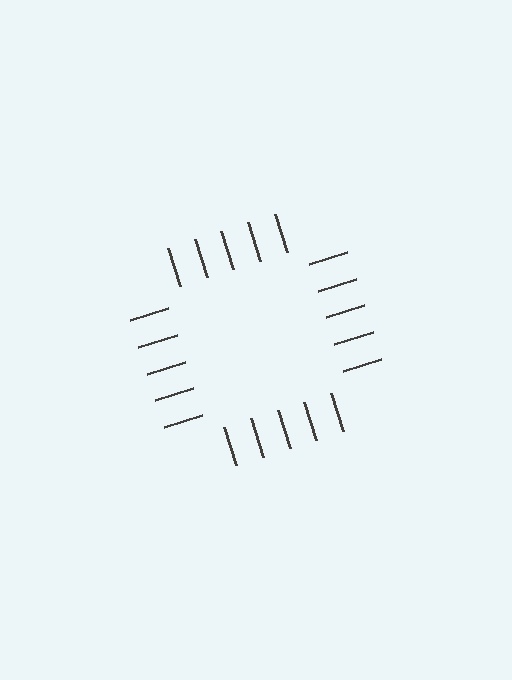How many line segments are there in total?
20 — 5 along each of the 4 edges.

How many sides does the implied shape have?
4 sides — the line-ends trace a square.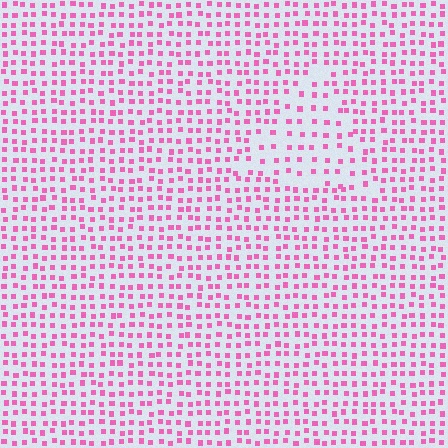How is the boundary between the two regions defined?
The boundary is defined by a change in element density (approximately 1.7x ratio). All elements are the same color, size, and shape.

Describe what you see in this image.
The image contains small pink elements arranged at two different densities. A triangle-shaped region is visible where the elements are less densely packed than the surrounding area.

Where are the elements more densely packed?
The elements are more densely packed outside the triangle boundary.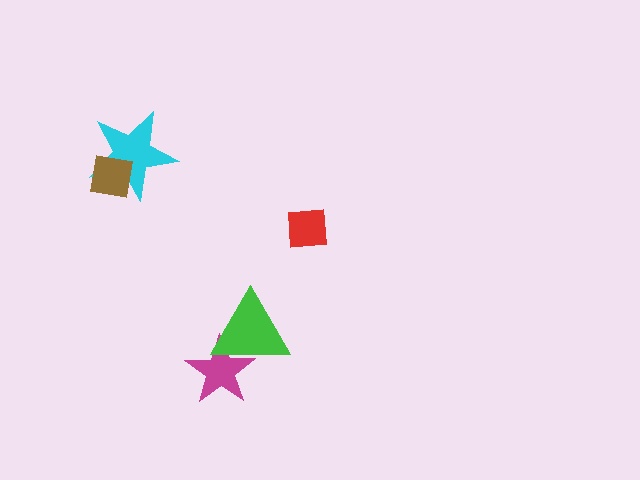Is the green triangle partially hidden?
No, no other shape covers it.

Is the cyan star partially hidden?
Yes, it is partially covered by another shape.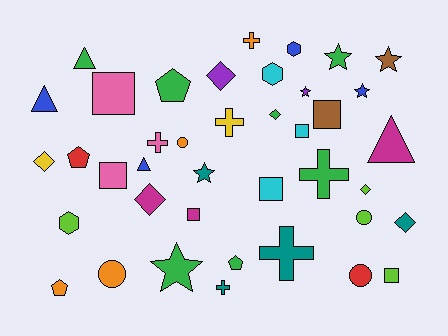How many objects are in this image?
There are 40 objects.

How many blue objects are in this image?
There are 4 blue objects.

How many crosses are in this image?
There are 6 crosses.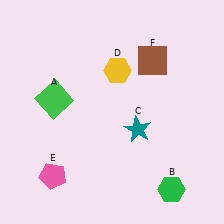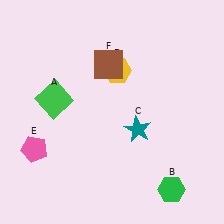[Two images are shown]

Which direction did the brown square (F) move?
The brown square (F) moved left.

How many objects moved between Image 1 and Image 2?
2 objects moved between the two images.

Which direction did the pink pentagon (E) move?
The pink pentagon (E) moved up.